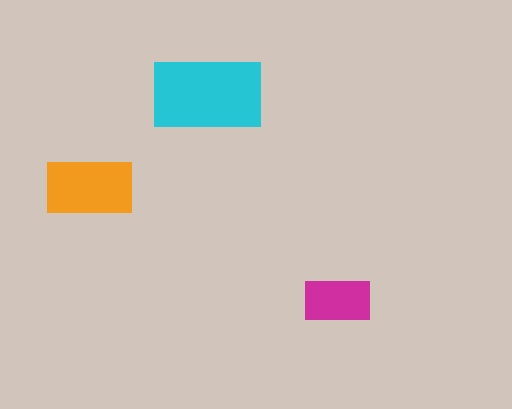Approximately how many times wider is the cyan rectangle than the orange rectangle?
About 1.5 times wider.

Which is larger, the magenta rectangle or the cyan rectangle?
The cyan one.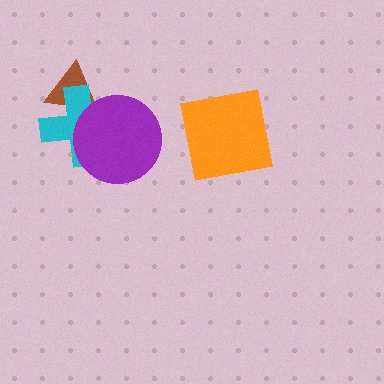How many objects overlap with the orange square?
0 objects overlap with the orange square.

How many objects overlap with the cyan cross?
2 objects overlap with the cyan cross.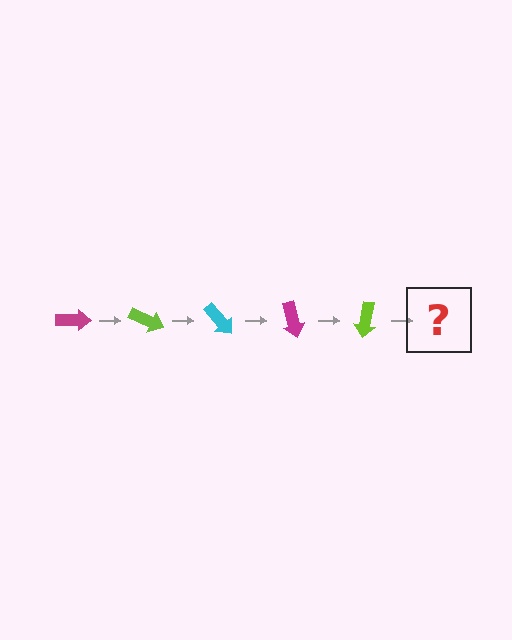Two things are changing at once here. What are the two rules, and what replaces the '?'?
The two rules are that it rotates 25 degrees each step and the color cycles through magenta, lime, and cyan. The '?' should be a cyan arrow, rotated 125 degrees from the start.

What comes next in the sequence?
The next element should be a cyan arrow, rotated 125 degrees from the start.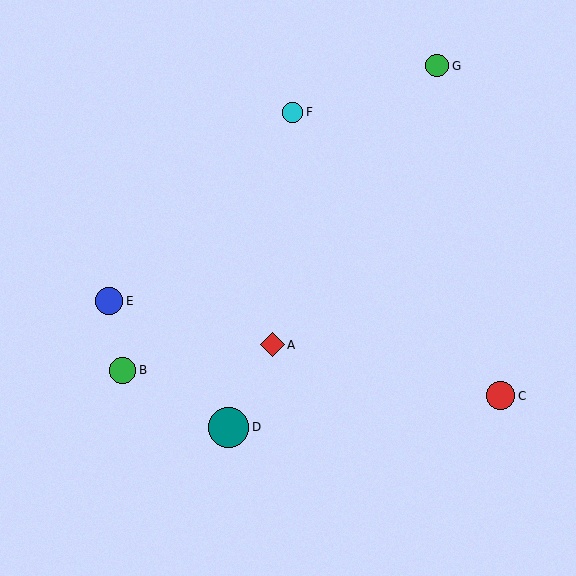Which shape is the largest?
The teal circle (labeled D) is the largest.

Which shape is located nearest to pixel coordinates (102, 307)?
The blue circle (labeled E) at (109, 301) is nearest to that location.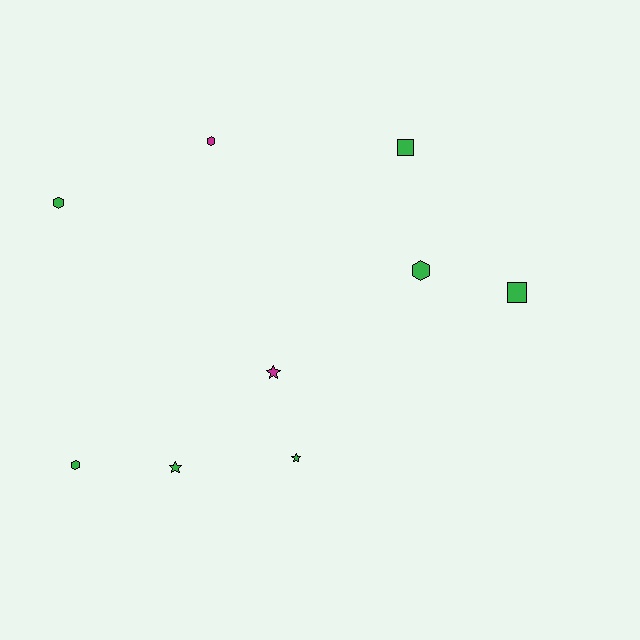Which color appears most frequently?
Green, with 7 objects.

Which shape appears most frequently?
Hexagon, with 4 objects.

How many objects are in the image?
There are 9 objects.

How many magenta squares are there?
There are no magenta squares.